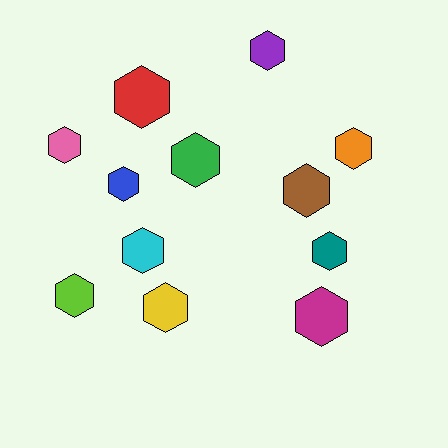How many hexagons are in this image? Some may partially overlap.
There are 12 hexagons.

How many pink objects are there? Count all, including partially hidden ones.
There is 1 pink object.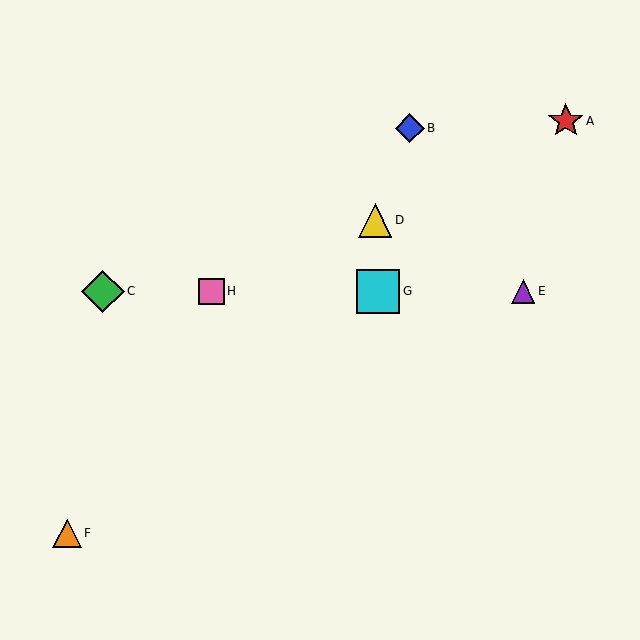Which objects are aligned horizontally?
Objects C, E, G, H are aligned horizontally.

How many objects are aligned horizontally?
4 objects (C, E, G, H) are aligned horizontally.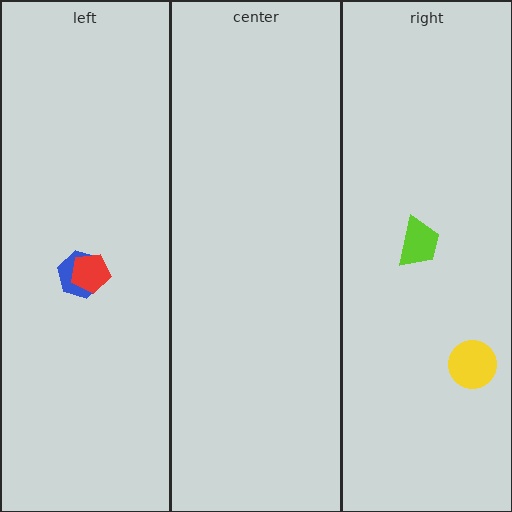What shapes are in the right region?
The lime trapezoid, the yellow circle.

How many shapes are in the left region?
2.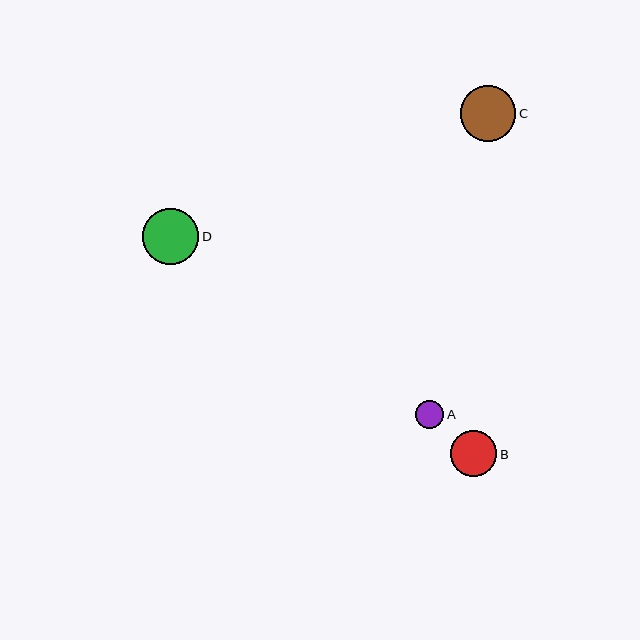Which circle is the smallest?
Circle A is the smallest with a size of approximately 29 pixels.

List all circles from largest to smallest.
From largest to smallest: D, C, B, A.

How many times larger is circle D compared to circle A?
Circle D is approximately 2.0 times the size of circle A.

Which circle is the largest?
Circle D is the largest with a size of approximately 56 pixels.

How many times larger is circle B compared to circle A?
Circle B is approximately 1.6 times the size of circle A.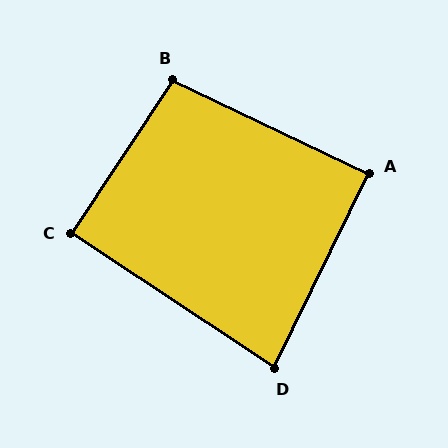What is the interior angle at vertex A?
Approximately 90 degrees (approximately right).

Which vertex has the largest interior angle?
B, at approximately 98 degrees.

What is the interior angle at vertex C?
Approximately 90 degrees (approximately right).